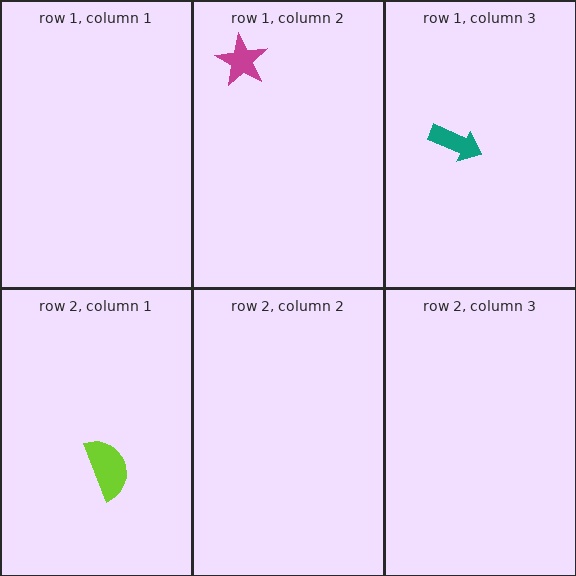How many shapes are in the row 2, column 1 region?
1.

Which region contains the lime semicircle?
The row 2, column 1 region.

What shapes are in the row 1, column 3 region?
The teal arrow.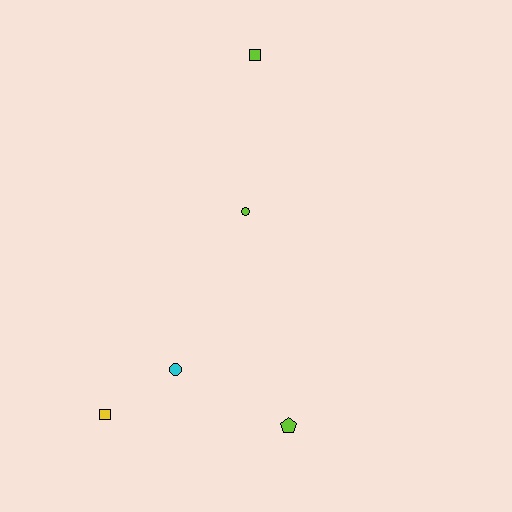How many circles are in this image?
There are 2 circles.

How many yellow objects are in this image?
There is 1 yellow object.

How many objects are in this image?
There are 5 objects.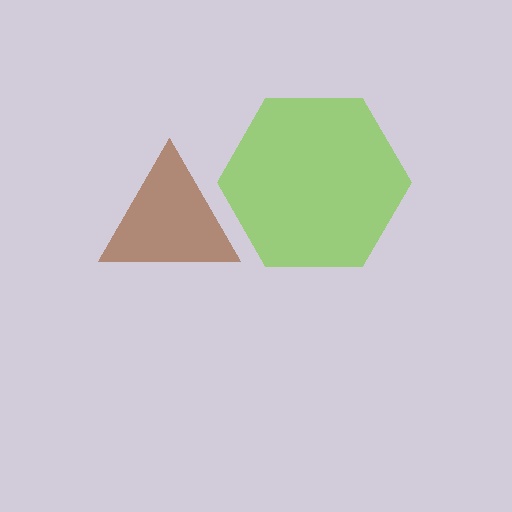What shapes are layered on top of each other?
The layered shapes are: a brown triangle, a lime hexagon.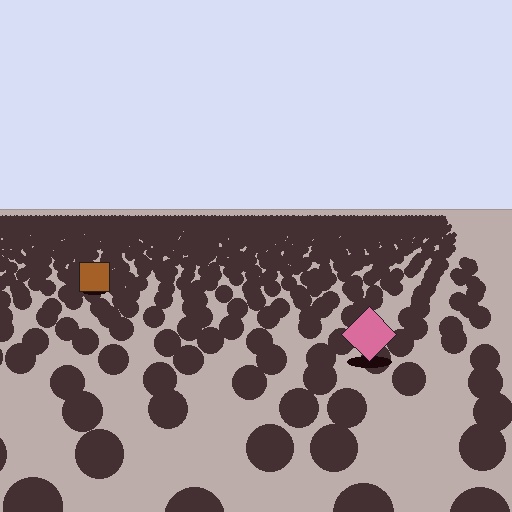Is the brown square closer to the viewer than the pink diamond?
No. The pink diamond is closer — you can tell from the texture gradient: the ground texture is coarser near it.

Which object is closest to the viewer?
The pink diamond is closest. The texture marks near it are larger and more spread out.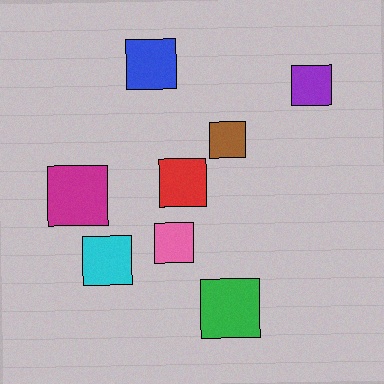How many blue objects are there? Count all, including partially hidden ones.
There is 1 blue object.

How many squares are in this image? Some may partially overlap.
There are 8 squares.